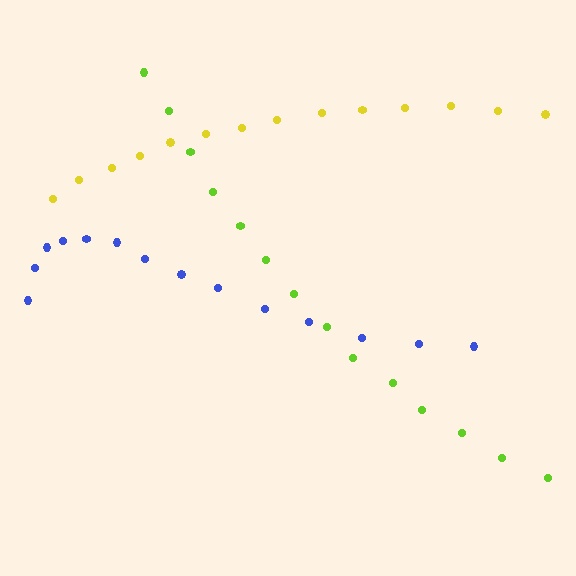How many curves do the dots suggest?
There are 3 distinct paths.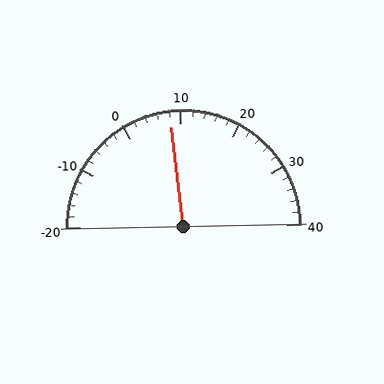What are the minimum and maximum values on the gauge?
The gauge ranges from -20 to 40.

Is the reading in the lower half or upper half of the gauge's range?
The reading is in the lower half of the range (-20 to 40).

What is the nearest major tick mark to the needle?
The nearest major tick mark is 10.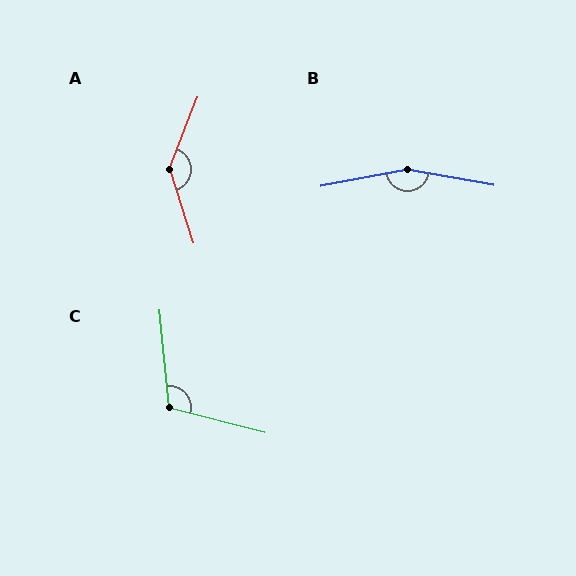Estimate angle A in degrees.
Approximately 140 degrees.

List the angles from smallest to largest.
C (110°), A (140°), B (159°).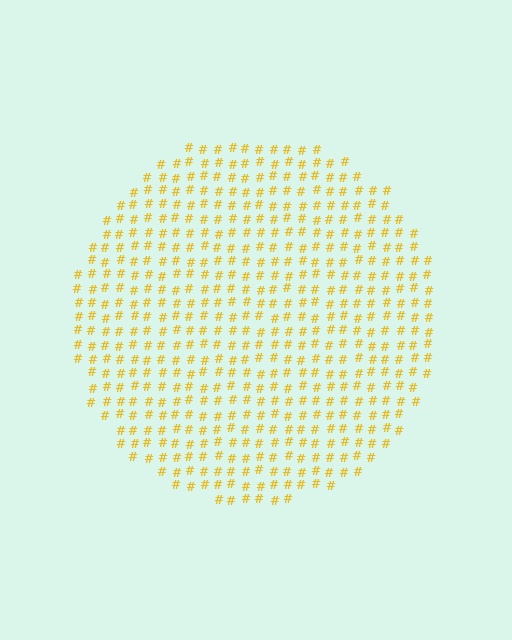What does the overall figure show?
The overall figure shows a circle.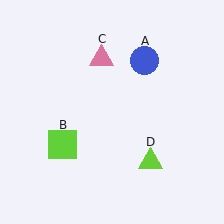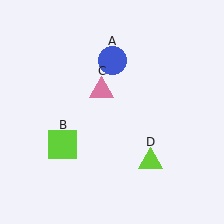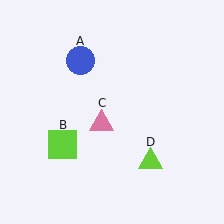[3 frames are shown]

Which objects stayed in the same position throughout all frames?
Lime square (object B) and lime triangle (object D) remained stationary.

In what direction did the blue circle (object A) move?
The blue circle (object A) moved left.